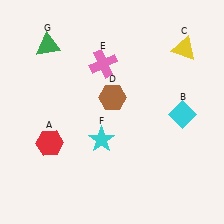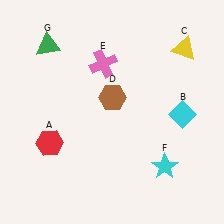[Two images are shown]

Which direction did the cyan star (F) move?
The cyan star (F) moved right.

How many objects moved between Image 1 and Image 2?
1 object moved between the two images.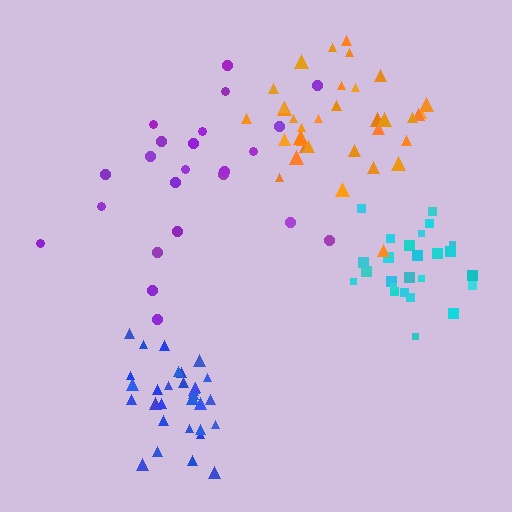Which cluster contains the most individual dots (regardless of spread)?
Orange (35).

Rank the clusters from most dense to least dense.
cyan, blue, orange, purple.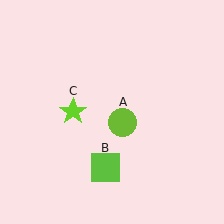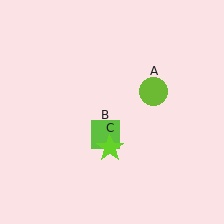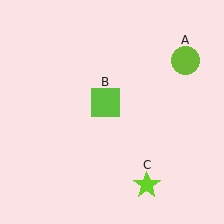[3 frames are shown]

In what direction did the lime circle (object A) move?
The lime circle (object A) moved up and to the right.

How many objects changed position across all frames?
3 objects changed position: lime circle (object A), lime square (object B), lime star (object C).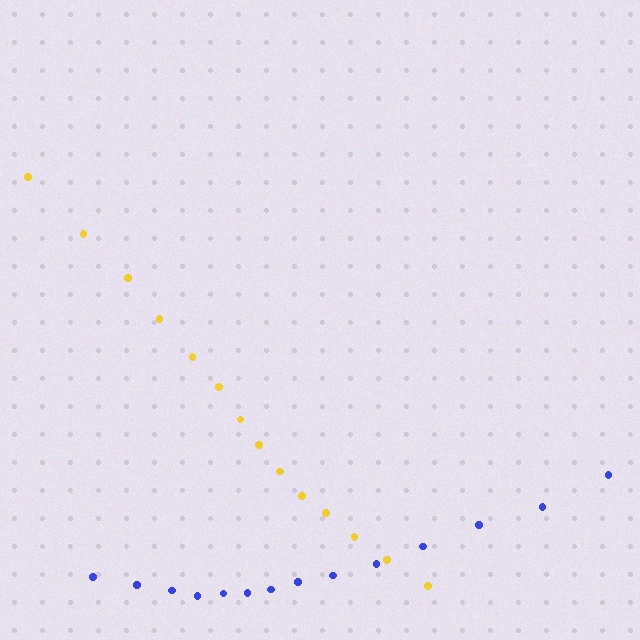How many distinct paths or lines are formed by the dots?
There are 2 distinct paths.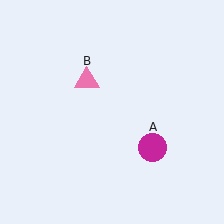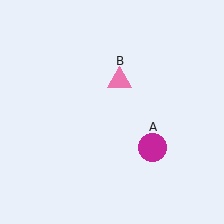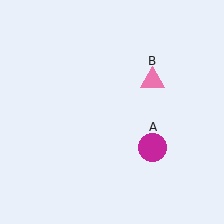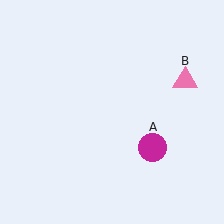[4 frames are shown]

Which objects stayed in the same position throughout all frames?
Magenta circle (object A) remained stationary.